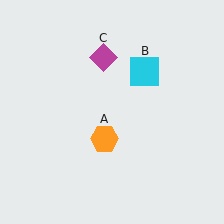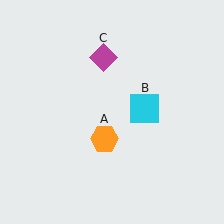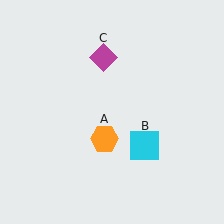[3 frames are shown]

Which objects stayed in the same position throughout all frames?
Orange hexagon (object A) and magenta diamond (object C) remained stationary.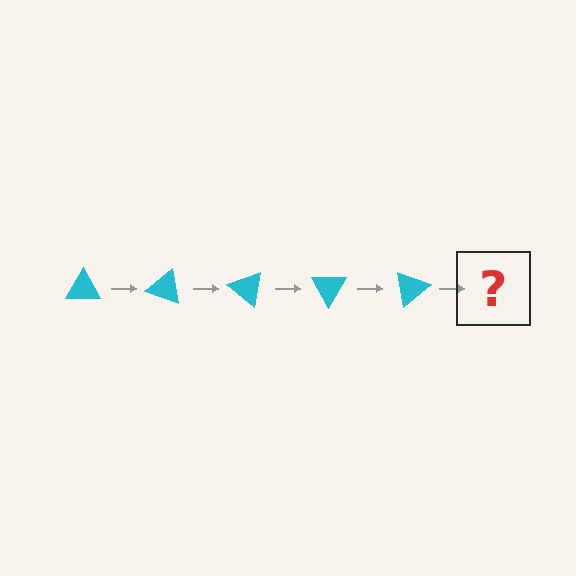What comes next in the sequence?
The next element should be a cyan triangle rotated 100 degrees.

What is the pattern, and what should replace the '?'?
The pattern is that the triangle rotates 20 degrees each step. The '?' should be a cyan triangle rotated 100 degrees.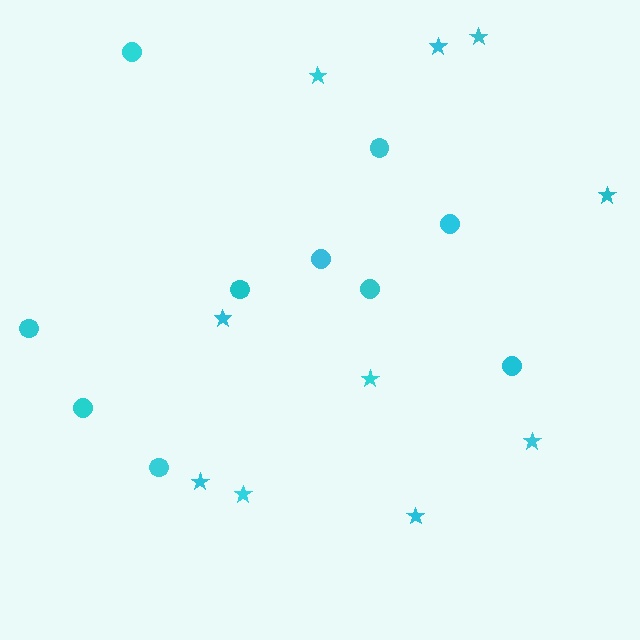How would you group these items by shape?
There are 2 groups: one group of circles (10) and one group of stars (10).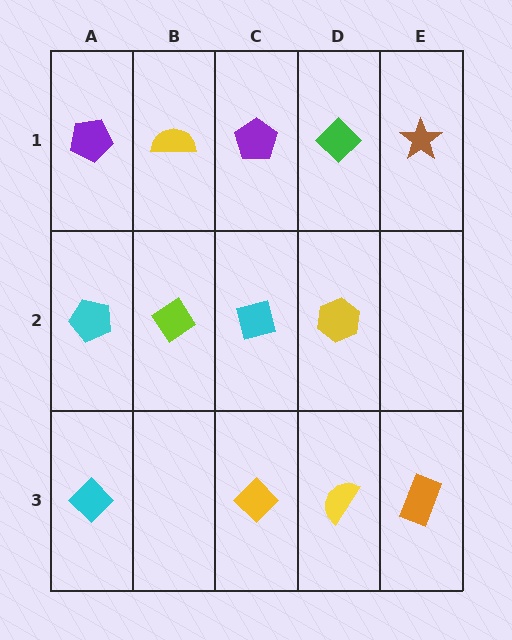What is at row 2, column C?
A cyan diamond.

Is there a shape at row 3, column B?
No, that cell is empty.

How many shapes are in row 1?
5 shapes.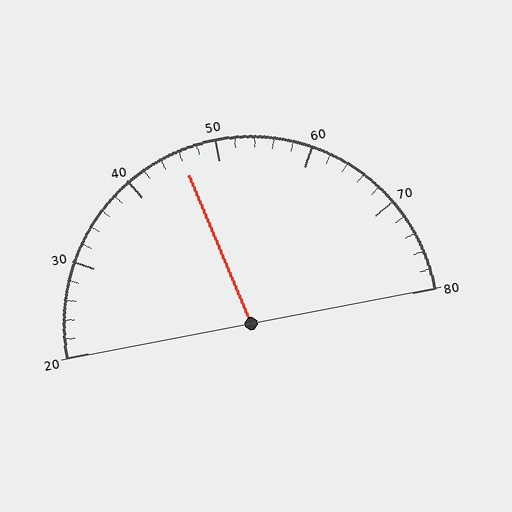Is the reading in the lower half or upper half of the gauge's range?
The reading is in the lower half of the range (20 to 80).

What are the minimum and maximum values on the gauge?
The gauge ranges from 20 to 80.